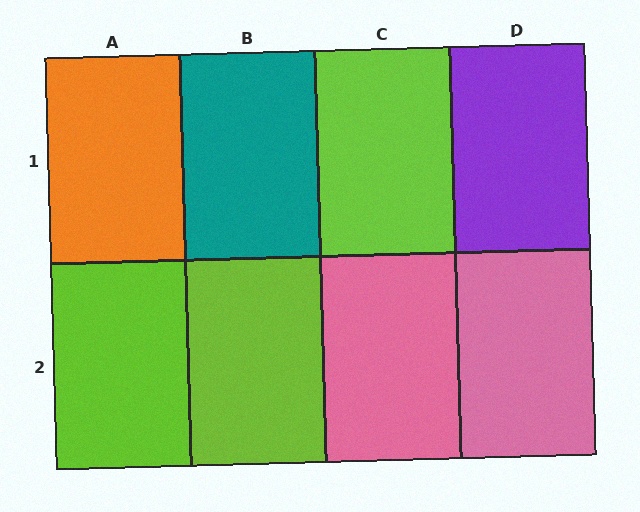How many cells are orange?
1 cell is orange.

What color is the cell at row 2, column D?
Pink.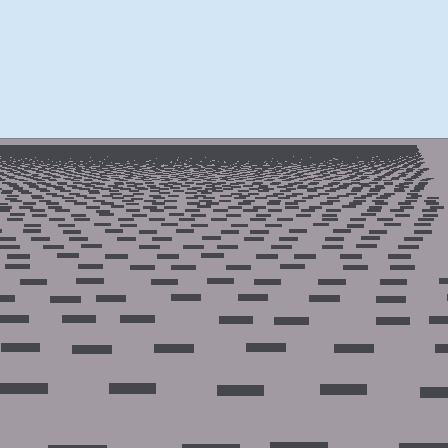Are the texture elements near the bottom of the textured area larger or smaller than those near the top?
Larger. Near the bottom, elements are closer to the viewer and appear at a bigger on-screen size.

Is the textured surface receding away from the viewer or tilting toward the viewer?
The surface is receding away from the viewer. Texture elements get smaller and denser toward the top.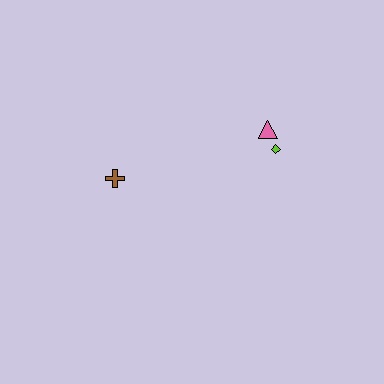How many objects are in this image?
There are 3 objects.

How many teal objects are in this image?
There are no teal objects.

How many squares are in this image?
There are no squares.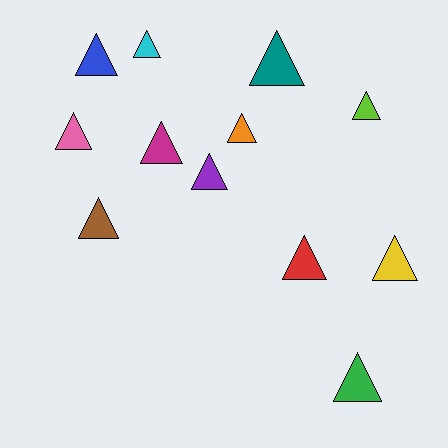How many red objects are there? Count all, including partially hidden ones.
There is 1 red object.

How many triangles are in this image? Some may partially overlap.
There are 12 triangles.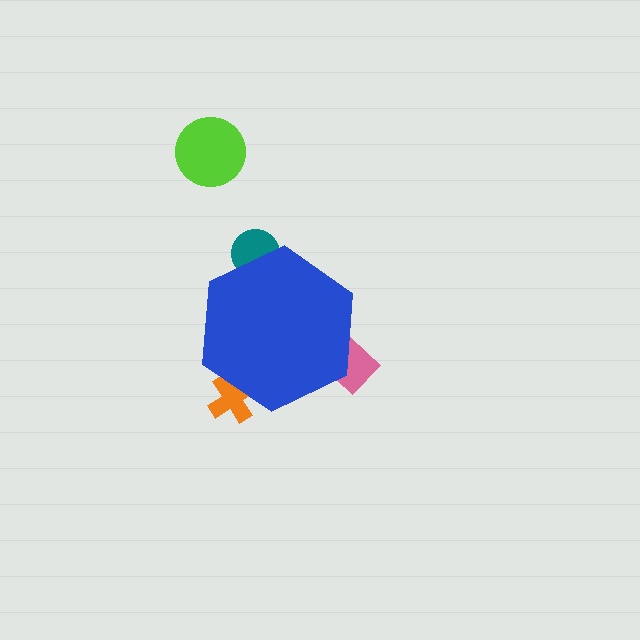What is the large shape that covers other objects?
A blue hexagon.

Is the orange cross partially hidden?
Yes, the orange cross is partially hidden behind the blue hexagon.